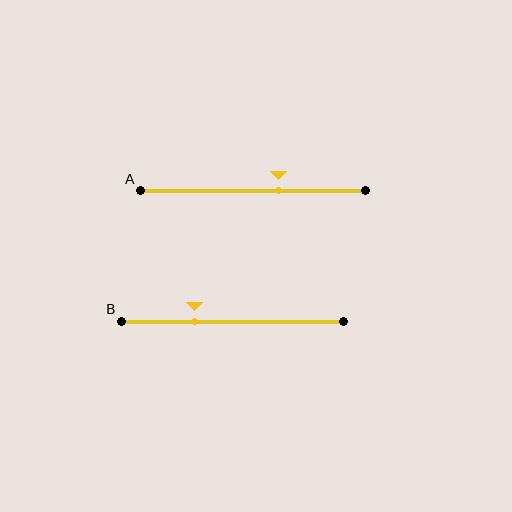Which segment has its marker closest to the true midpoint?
Segment A has its marker closest to the true midpoint.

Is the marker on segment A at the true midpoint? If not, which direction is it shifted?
No, the marker on segment A is shifted to the right by about 12% of the segment length.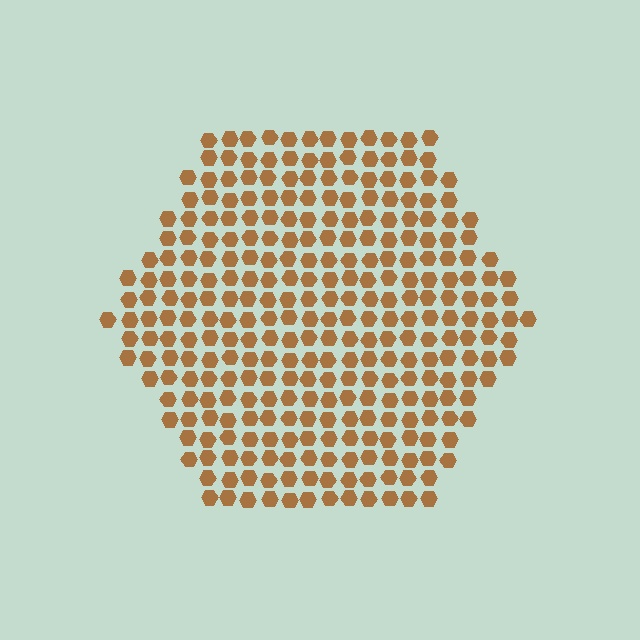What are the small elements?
The small elements are hexagons.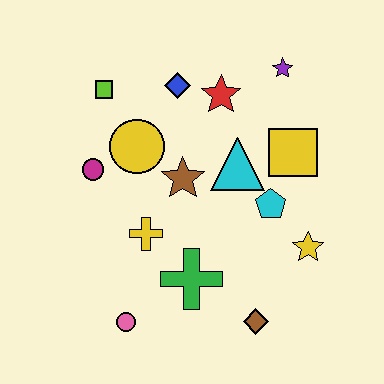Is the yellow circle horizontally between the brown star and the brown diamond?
No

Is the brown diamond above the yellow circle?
No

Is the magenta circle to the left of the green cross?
Yes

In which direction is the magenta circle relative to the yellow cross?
The magenta circle is above the yellow cross.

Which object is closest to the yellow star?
The cyan pentagon is closest to the yellow star.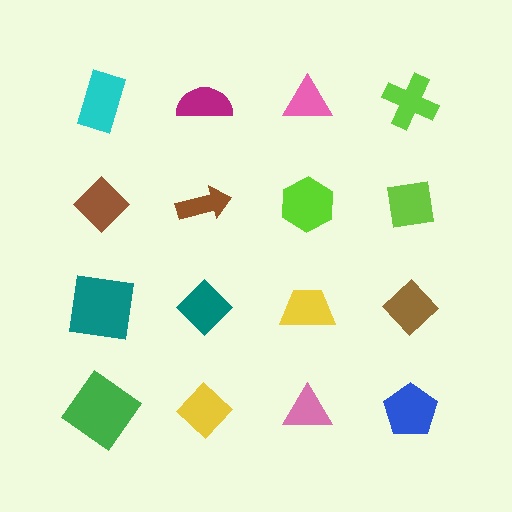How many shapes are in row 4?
4 shapes.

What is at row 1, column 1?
A cyan rectangle.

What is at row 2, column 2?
A brown arrow.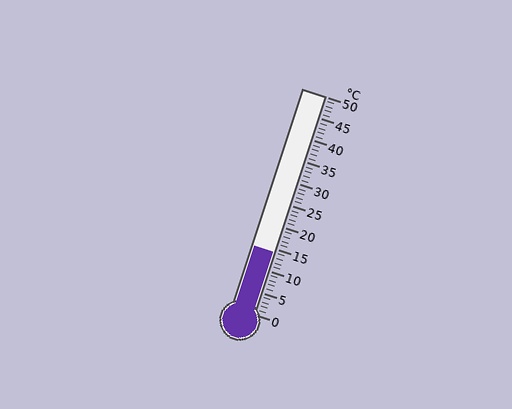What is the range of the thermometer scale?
The thermometer scale ranges from 0°C to 50°C.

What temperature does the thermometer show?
The thermometer shows approximately 14°C.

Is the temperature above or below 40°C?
The temperature is below 40°C.